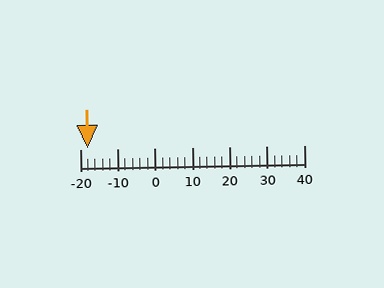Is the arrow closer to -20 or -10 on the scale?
The arrow is closer to -20.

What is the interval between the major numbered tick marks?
The major tick marks are spaced 10 units apart.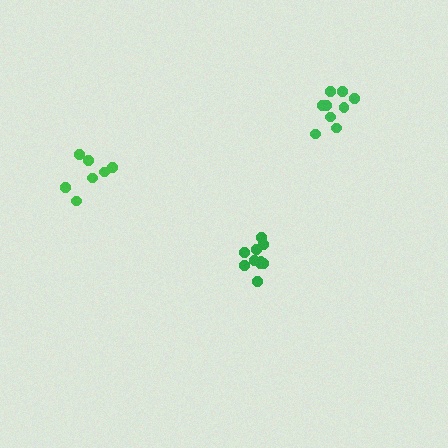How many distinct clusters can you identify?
There are 3 distinct clusters.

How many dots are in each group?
Group 1: 7 dots, Group 2: 10 dots, Group 3: 9 dots (26 total).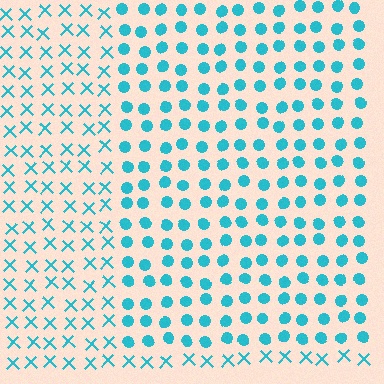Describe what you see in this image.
The image is filled with small cyan elements arranged in a uniform grid. A rectangle-shaped region contains circles, while the surrounding area contains X marks. The boundary is defined purely by the change in element shape.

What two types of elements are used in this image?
The image uses circles inside the rectangle region and X marks outside it.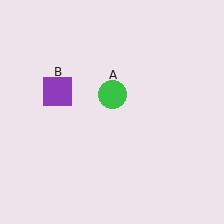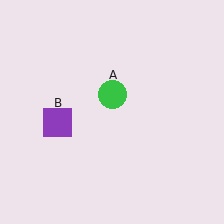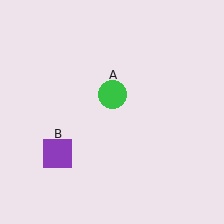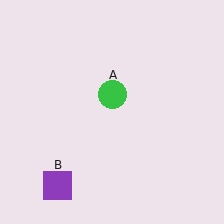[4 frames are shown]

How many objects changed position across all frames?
1 object changed position: purple square (object B).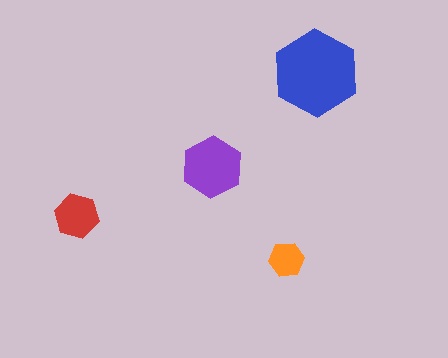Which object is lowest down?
The orange hexagon is bottommost.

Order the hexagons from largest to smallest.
the blue one, the purple one, the red one, the orange one.